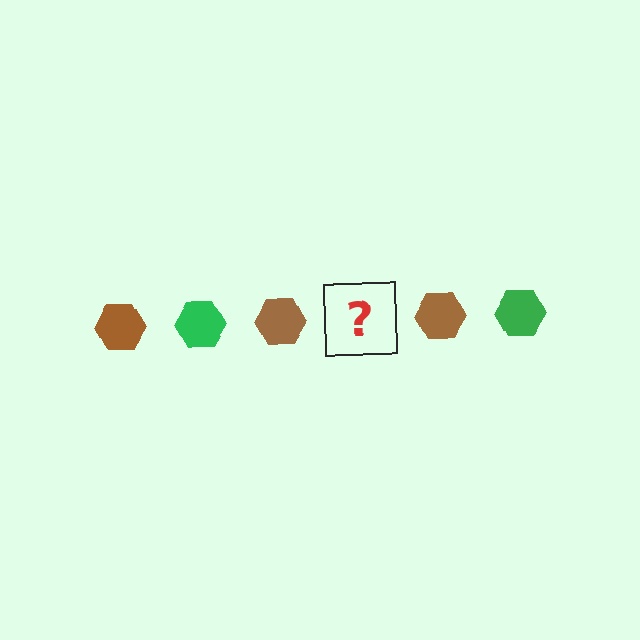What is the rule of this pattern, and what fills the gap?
The rule is that the pattern cycles through brown, green hexagons. The gap should be filled with a green hexagon.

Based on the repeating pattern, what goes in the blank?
The blank should be a green hexagon.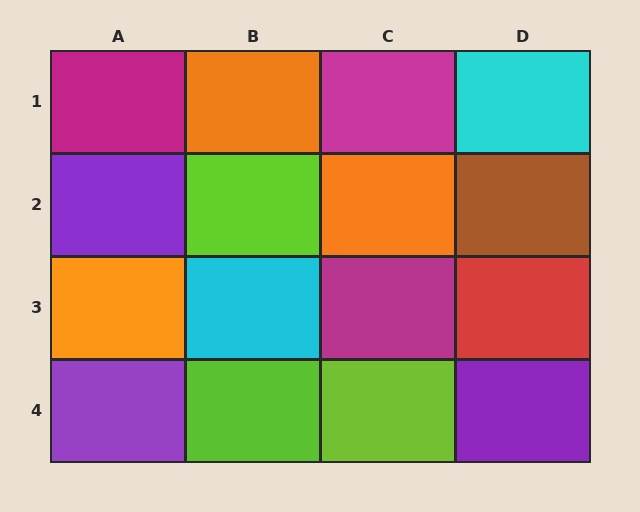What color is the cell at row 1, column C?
Magenta.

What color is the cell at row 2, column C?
Orange.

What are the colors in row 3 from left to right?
Orange, cyan, magenta, red.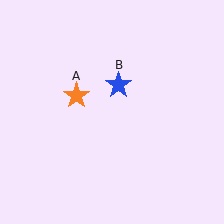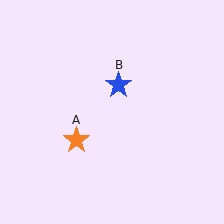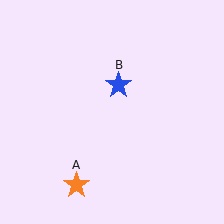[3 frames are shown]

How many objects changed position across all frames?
1 object changed position: orange star (object A).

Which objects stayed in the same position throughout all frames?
Blue star (object B) remained stationary.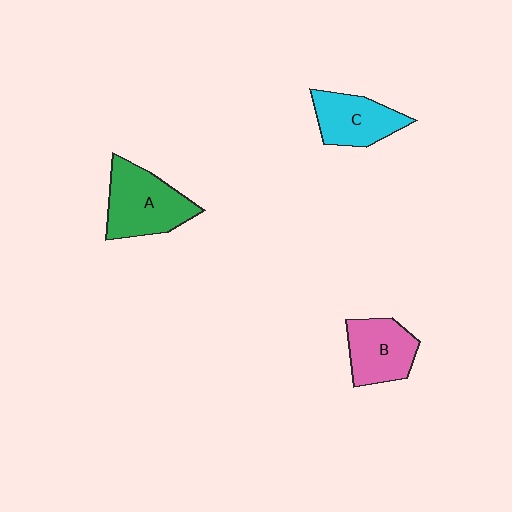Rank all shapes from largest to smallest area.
From largest to smallest: A (green), B (pink), C (cyan).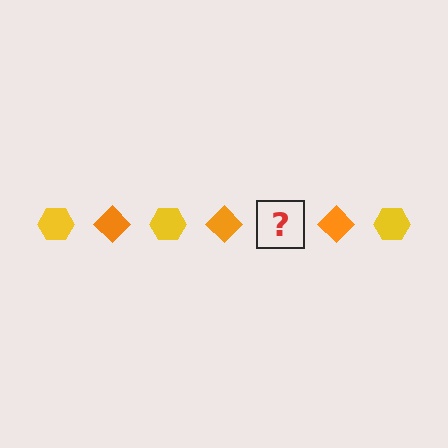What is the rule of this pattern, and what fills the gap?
The rule is that the pattern alternates between yellow hexagon and orange diamond. The gap should be filled with a yellow hexagon.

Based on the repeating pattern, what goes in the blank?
The blank should be a yellow hexagon.